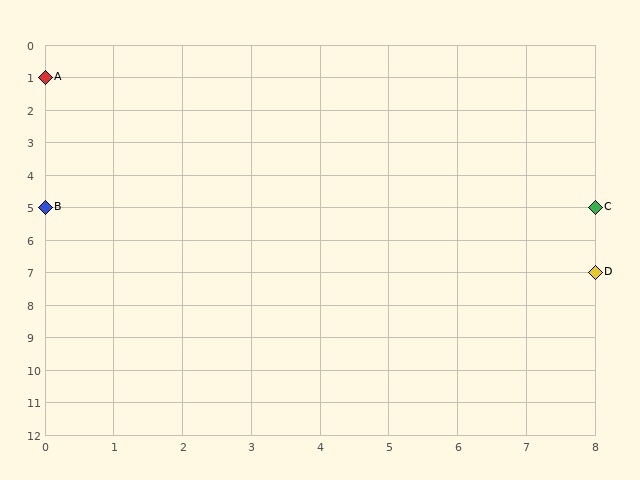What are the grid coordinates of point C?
Point C is at grid coordinates (8, 5).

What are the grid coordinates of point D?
Point D is at grid coordinates (8, 7).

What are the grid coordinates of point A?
Point A is at grid coordinates (0, 1).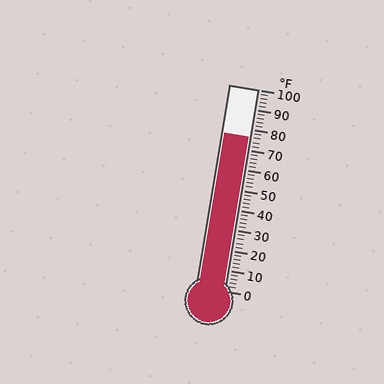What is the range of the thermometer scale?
The thermometer scale ranges from 0°F to 100°F.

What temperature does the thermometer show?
The thermometer shows approximately 76°F.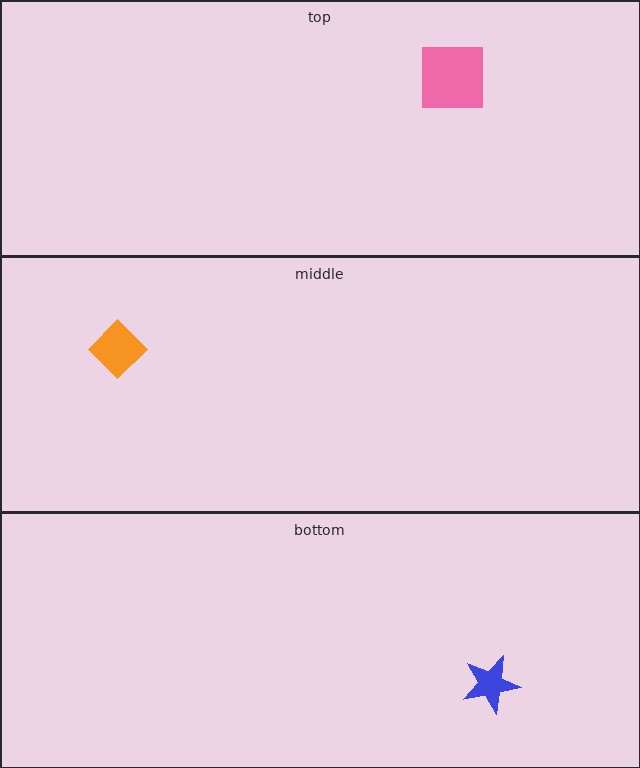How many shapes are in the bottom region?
1.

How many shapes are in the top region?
1.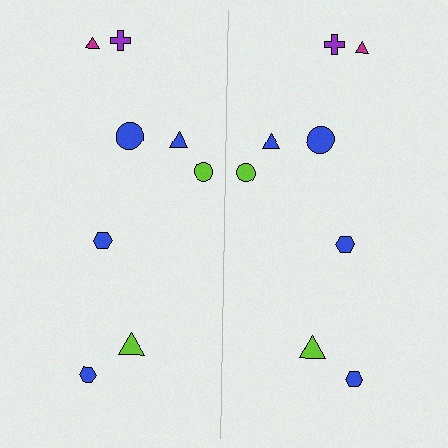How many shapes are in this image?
There are 16 shapes in this image.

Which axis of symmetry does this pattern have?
The pattern has a vertical axis of symmetry running through the center of the image.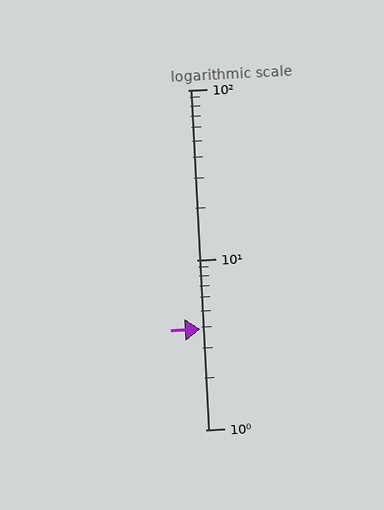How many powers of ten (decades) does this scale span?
The scale spans 2 decades, from 1 to 100.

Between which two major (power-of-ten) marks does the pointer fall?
The pointer is between 1 and 10.